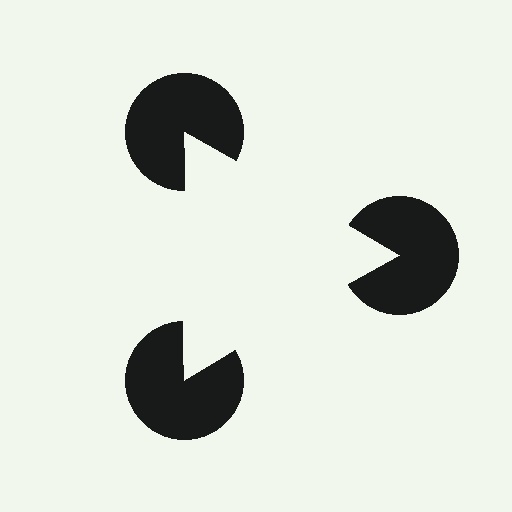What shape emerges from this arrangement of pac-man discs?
An illusory triangle — its edges are inferred from the aligned wedge cuts in the pac-man discs, not physically drawn.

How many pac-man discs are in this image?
There are 3 — one at each vertex of the illusory triangle.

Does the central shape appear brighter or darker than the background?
It typically appears slightly brighter than the background, even though no actual brightness change is drawn.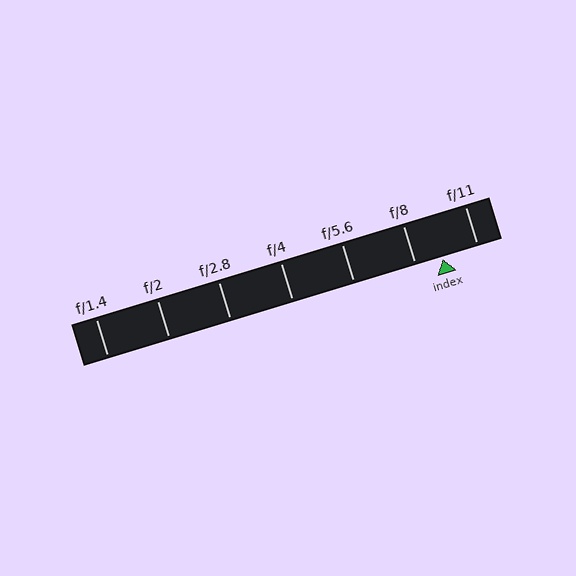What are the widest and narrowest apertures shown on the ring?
The widest aperture shown is f/1.4 and the narrowest is f/11.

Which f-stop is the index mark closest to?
The index mark is closest to f/8.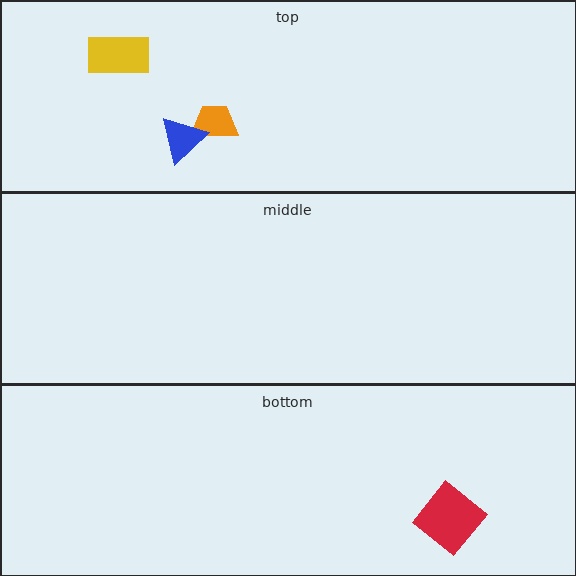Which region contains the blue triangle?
The top region.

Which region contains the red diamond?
The bottom region.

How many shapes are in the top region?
3.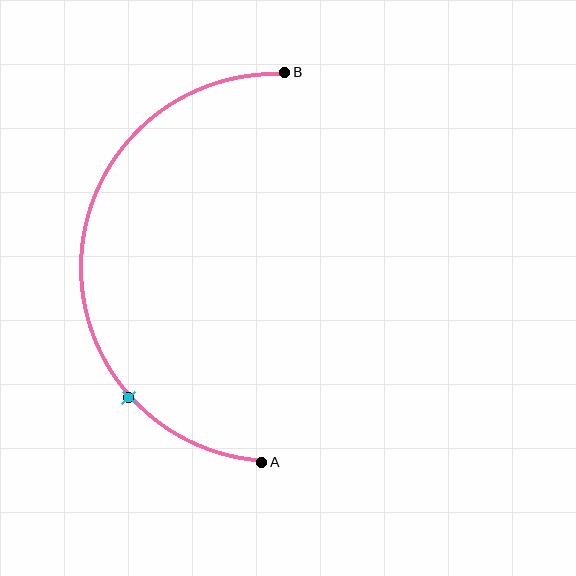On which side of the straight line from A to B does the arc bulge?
The arc bulges to the left of the straight line connecting A and B.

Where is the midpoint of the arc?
The arc midpoint is the point on the curve farthest from the straight line joining A and B. It sits to the left of that line.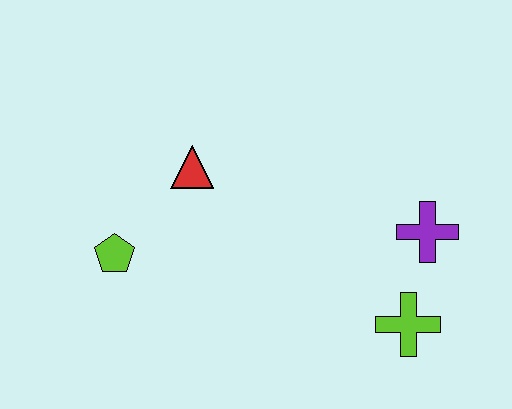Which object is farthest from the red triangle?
The lime cross is farthest from the red triangle.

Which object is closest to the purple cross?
The lime cross is closest to the purple cross.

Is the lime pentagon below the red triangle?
Yes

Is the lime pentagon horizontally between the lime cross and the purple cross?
No